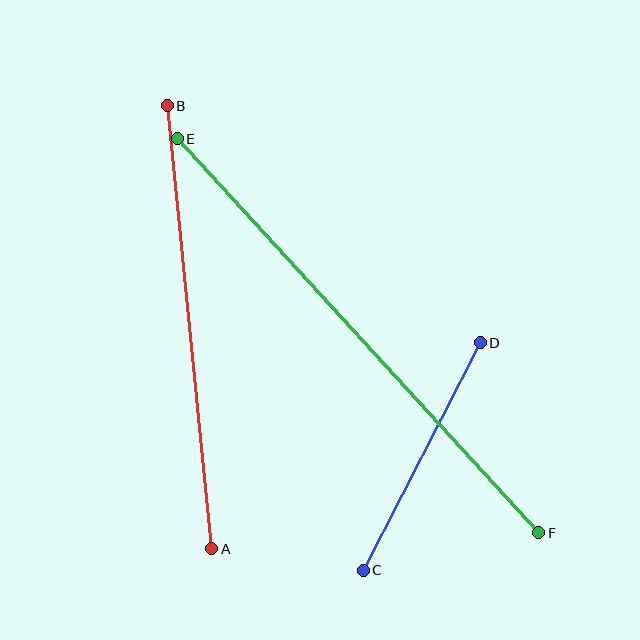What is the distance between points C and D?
The distance is approximately 256 pixels.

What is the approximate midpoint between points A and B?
The midpoint is at approximately (189, 327) pixels.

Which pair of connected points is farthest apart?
Points E and F are farthest apart.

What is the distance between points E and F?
The distance is approximately 535 pixels.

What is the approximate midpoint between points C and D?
The midpoint is at approximately (422, 456) pixels.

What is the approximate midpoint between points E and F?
The midpoint is at approximately (358, 336) pixels.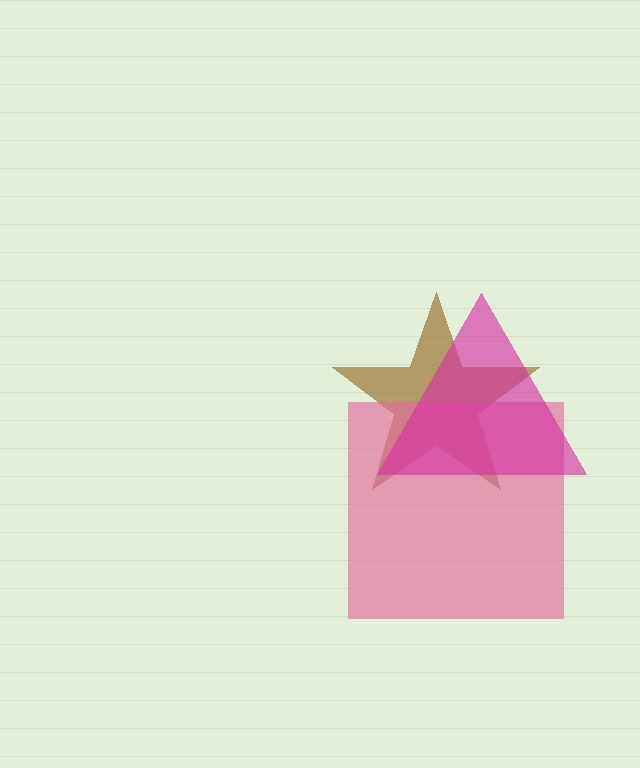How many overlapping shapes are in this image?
There are 3 overlapping shapes in the image.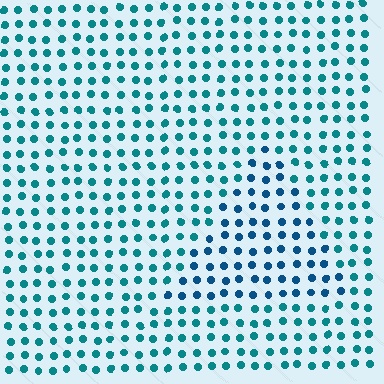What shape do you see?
I see a triangle.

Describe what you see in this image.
The image is filled with small teal elements in a uniform arrangement. A triangle-shaped region is visible where the elements are tinted to a slightly different hue, forming a subtle color boundary.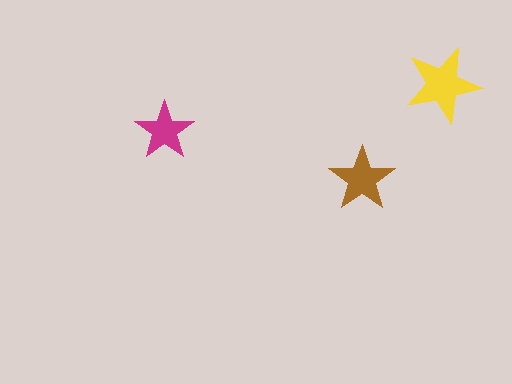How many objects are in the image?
There are 3 objects in the image.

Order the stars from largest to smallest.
the yellow one, the brown one, the magenta one.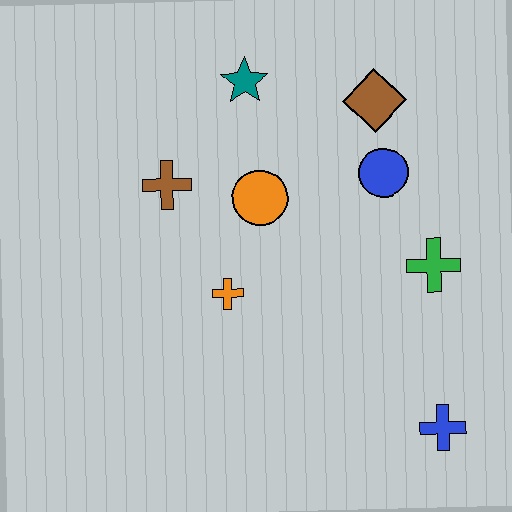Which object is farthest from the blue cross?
The teal star is farthest from the blue cross.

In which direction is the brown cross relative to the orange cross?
The brown cross is above the orange cross.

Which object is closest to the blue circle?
The brown diamond is closest to the blue circle.